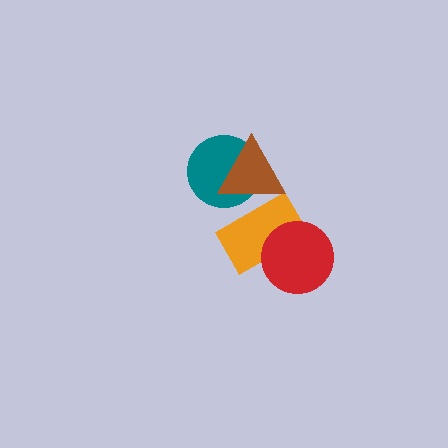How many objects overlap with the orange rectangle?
2 objects overlap with the orange rectangle.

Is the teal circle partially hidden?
Yes, it is partially covered by another shape.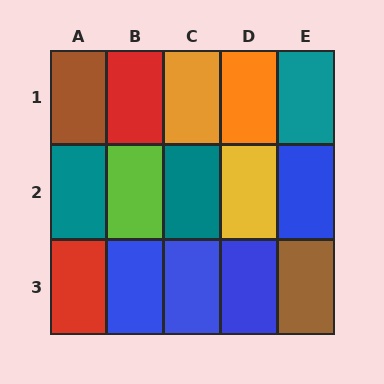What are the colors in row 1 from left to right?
Brown, red, orange, orange, teal.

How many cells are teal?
3 cells are teal.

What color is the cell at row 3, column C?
Blue.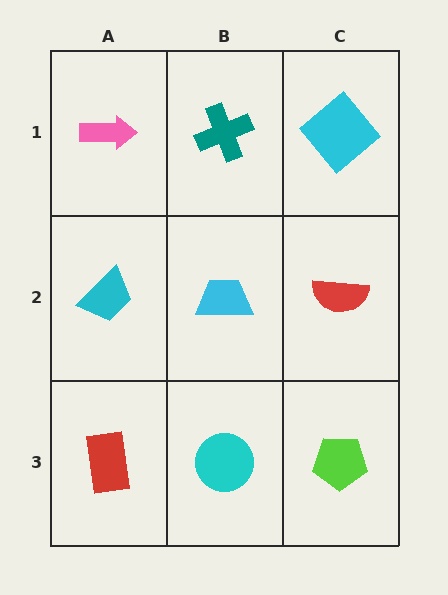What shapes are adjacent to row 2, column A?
A pink arrow (row 1, column A), a red rectangle (row 3, column A), a cyan trapezoid (row 2, column B).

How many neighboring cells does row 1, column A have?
2.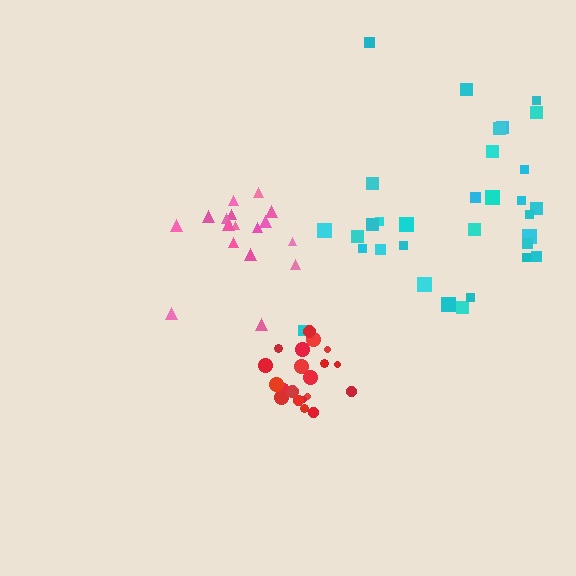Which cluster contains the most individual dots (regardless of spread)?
Cyan (32).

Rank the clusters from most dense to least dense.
red, pink, cyan.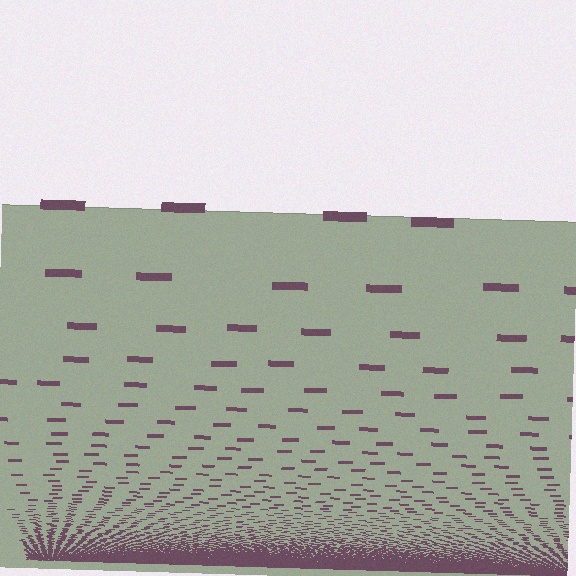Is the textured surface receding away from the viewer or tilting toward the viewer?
The surface appears to tilt toward the viewer. Texture elements get larger and sparser toward the top.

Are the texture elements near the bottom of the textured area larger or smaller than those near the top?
Smaller. The gradient is inverted — elements near the bottom are smaller and denser.